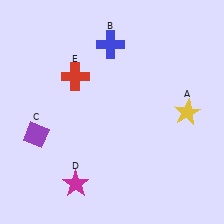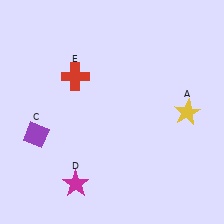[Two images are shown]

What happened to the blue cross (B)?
The blue cross (B) was removed in Image 2. It was in the top-left area of Image 1.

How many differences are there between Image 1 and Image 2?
There is 1 difference between the two images.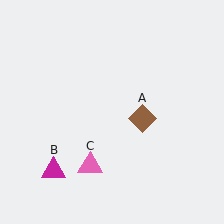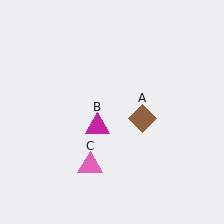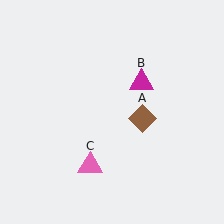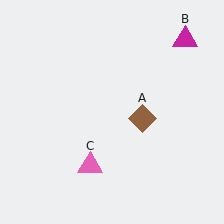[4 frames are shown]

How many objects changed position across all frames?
1 object changed position: magenta triangle (object B).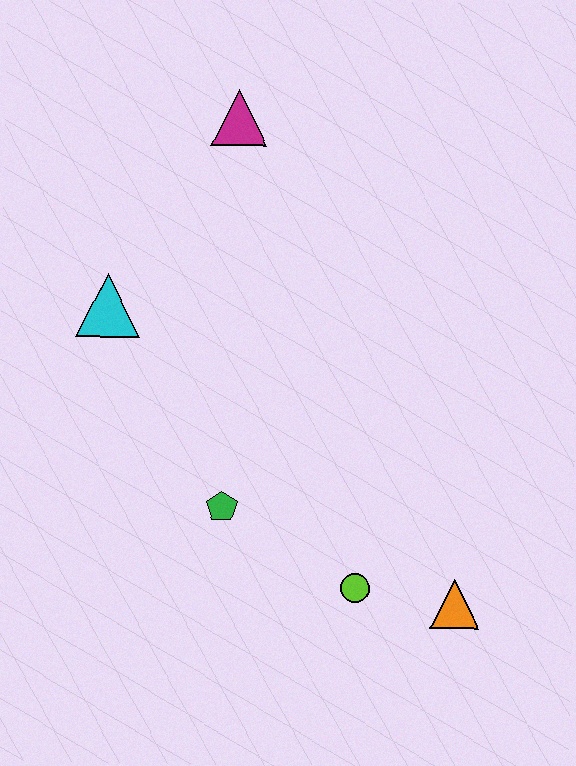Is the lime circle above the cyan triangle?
No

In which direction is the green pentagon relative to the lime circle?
The green pentagon is to the left of the lime circle.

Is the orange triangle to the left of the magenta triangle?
No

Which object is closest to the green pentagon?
The lime circle is closest to the green pentagon.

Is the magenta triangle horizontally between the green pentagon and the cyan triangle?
No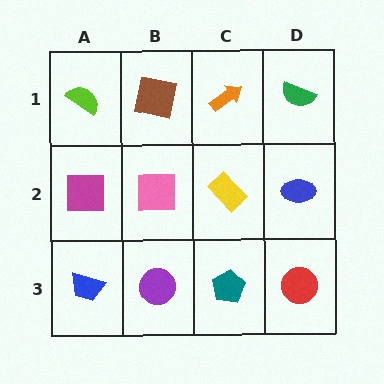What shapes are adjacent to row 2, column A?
A lime semicircle (row 1, column A), a blue trapezoid (row 3, column A), a pink square (row 2, column B).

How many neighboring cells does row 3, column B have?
3.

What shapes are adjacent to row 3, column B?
A pink square (row 2, column B), a blue trapezoid (row 3, column A), a teal pentagon (row 3, column C).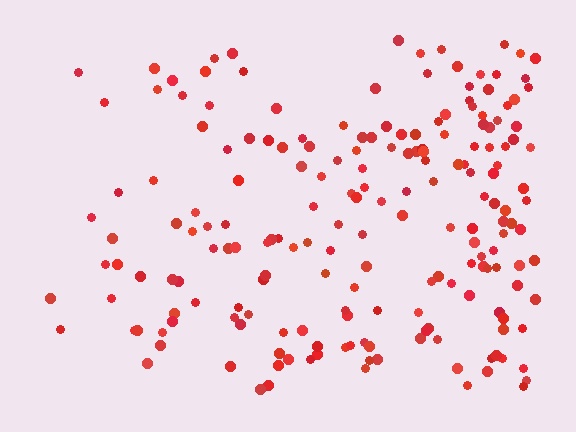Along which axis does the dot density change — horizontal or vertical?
Horizontal.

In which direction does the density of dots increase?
From left to right, with the right side densest.